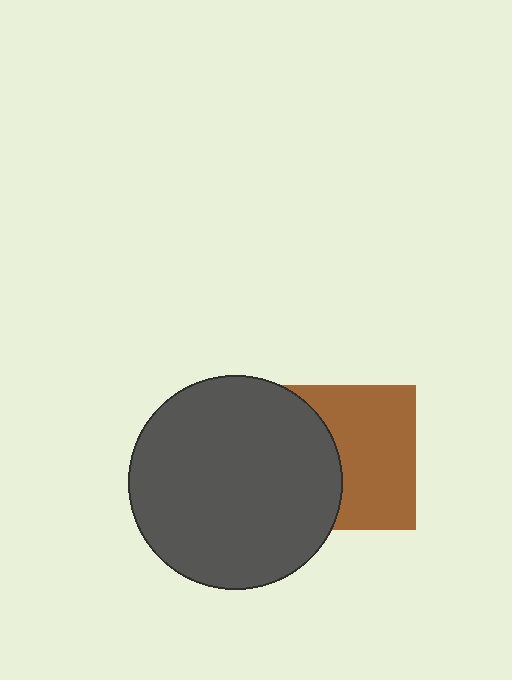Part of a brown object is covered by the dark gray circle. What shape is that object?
It is a square.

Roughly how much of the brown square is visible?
About half of it is visible (roughly 59%).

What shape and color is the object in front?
The object in front is a dark gray circle.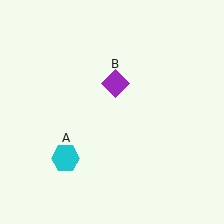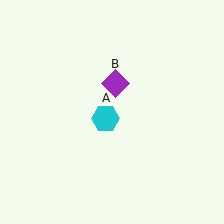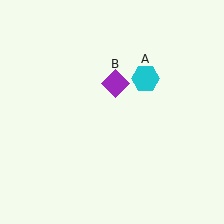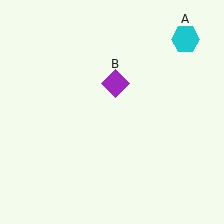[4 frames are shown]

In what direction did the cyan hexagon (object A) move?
The cyan hexagon (object A) moved up and to the right.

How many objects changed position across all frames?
1 object changed position: cyan hexagon (object A).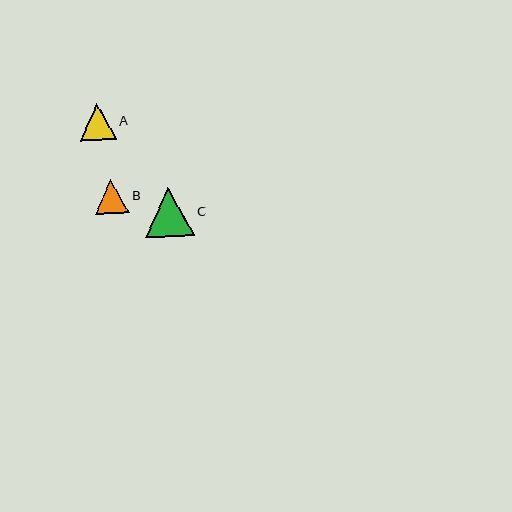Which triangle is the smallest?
Triangle B is the smallest with a size of approximately 34 pixels.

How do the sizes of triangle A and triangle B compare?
Triangle A and triangle B are approximately the same size.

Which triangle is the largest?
Triangle C is the largest with a size of approximately 49 pixels.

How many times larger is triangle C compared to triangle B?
Triangle C is approximately 1.4 times the size of triangle B.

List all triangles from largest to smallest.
From largest to smallest: C, A, B.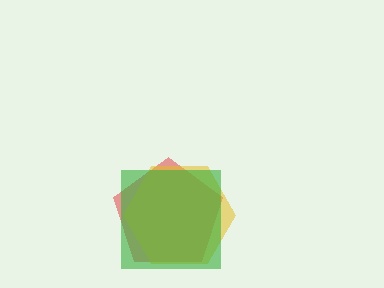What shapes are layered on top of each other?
The layered shapes are: a red pentagon, a yellow hexagon, a green square.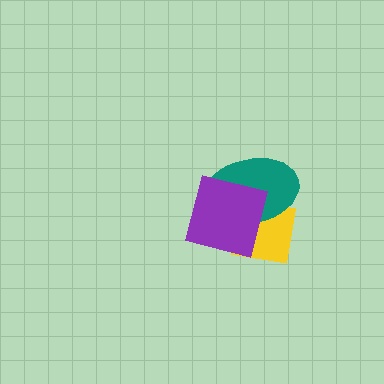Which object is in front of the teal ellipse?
The purple square is in front of the teal ellipse.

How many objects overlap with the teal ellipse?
2 objects overlap with the teal ellipse.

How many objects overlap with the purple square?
2 objects overlap with the purple square.